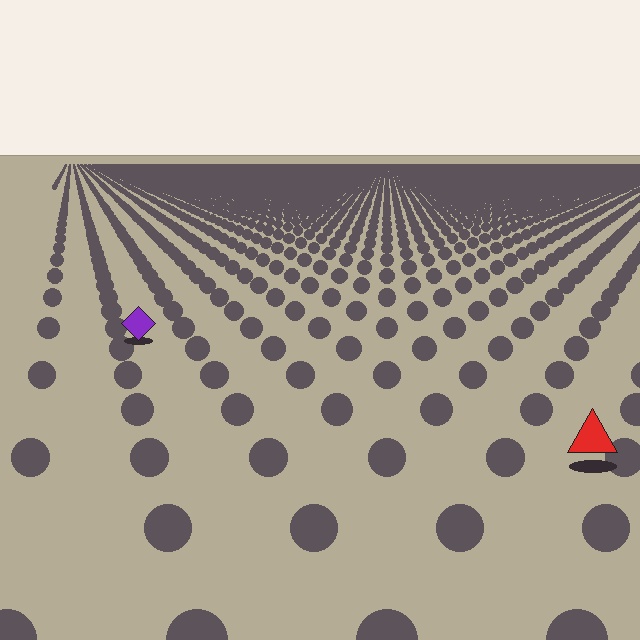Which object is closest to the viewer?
The red triangle is closest. The texture marks near it are larger and more spread out.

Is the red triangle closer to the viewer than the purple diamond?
Yes. The red triangle is closer — you can tell from the texture gradient: the ground texture is coarser near it.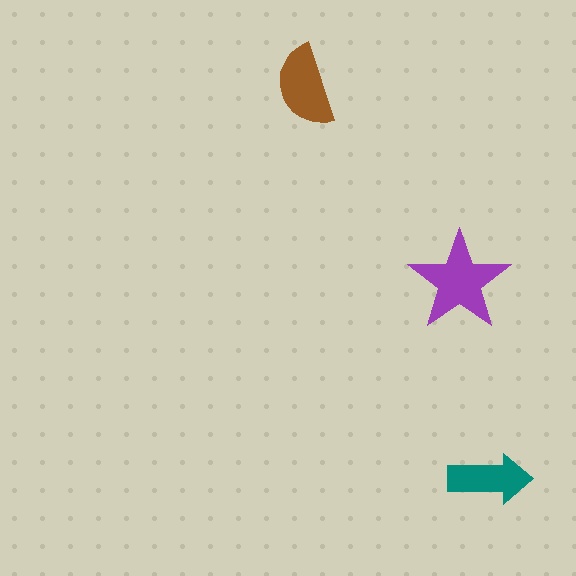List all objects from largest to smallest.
The purple star, the brown semicircle, the teal arrow.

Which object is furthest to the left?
The brown semicircle is leftmost.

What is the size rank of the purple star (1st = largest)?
1st.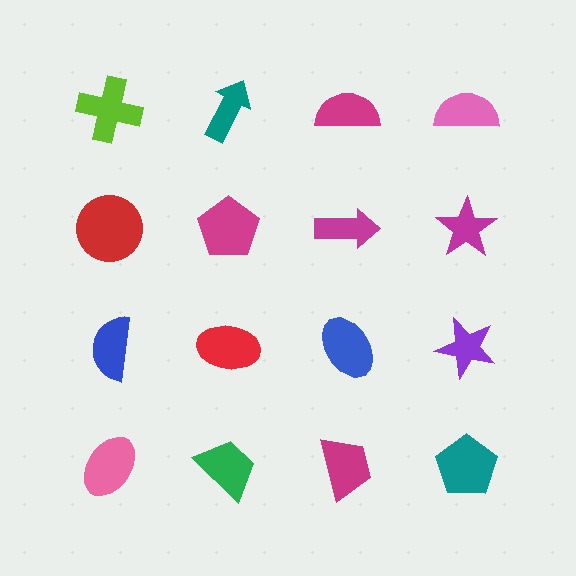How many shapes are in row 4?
4 shapes.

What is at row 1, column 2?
A teal arrow.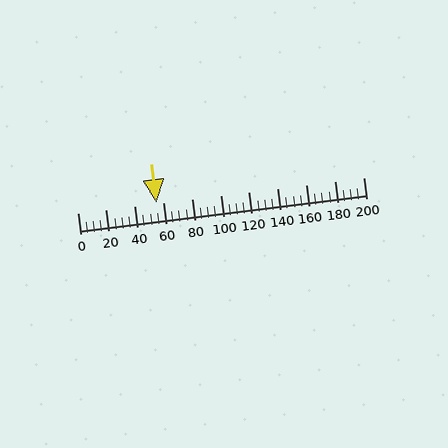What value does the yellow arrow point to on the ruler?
The yellow arrow points to approximately 55.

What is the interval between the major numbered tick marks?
The major tick marks are spaced 20 units apart.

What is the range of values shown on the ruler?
The ruler shows values from 0 to 200.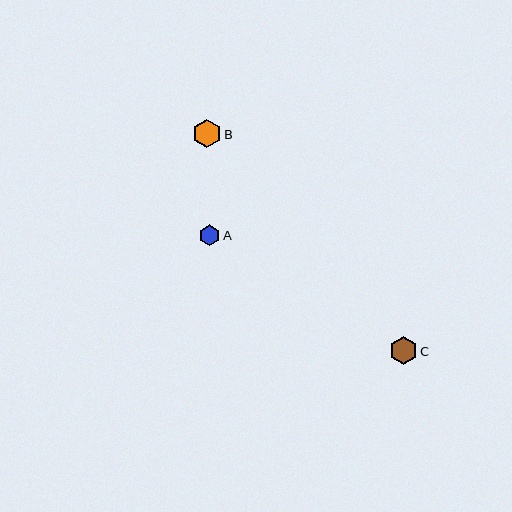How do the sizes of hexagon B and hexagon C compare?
Hexagon B and hexagon C are approximately the same size.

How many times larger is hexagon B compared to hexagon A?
Hexagon B is approximately 1.4 times the size of hexagon A.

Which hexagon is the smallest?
Hexagon A is the smallest with a size of approximately 21 pixels.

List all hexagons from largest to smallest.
From largest to smallest: B, C, A.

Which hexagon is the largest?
Hexagon B is the largest with a size of approximately 29 pixels.